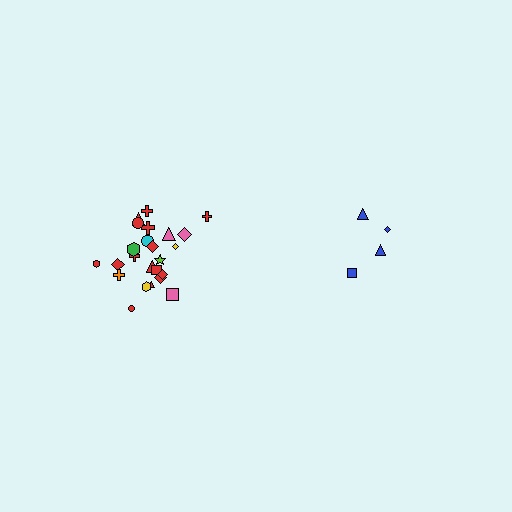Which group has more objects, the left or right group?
The left group.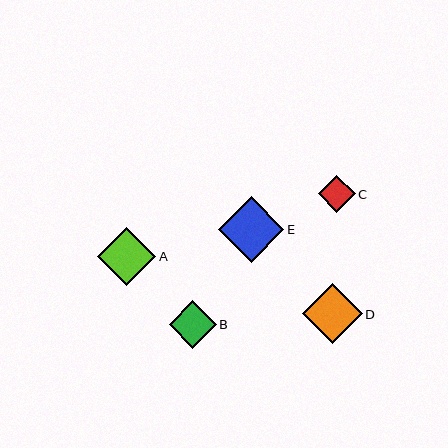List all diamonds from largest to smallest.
From largest to smallest: E, D, A, B, C.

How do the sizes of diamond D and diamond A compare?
Diamond D and diamond A are approximately the same size.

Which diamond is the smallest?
Diamond C is the smallest with a size of approximately 37 pixels.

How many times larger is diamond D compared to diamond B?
Diamond D is approximately 1.3 times the size of diamond B.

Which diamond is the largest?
Diamond E is the largest with a size of approximately 65 pixels.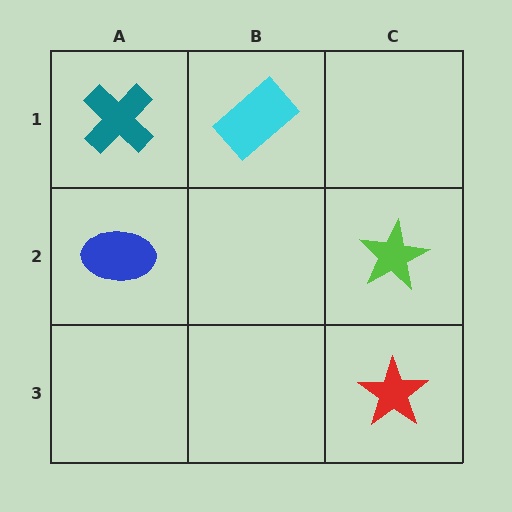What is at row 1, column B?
A cyan rectangle.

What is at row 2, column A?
A blue ellipse.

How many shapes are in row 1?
2 shapes.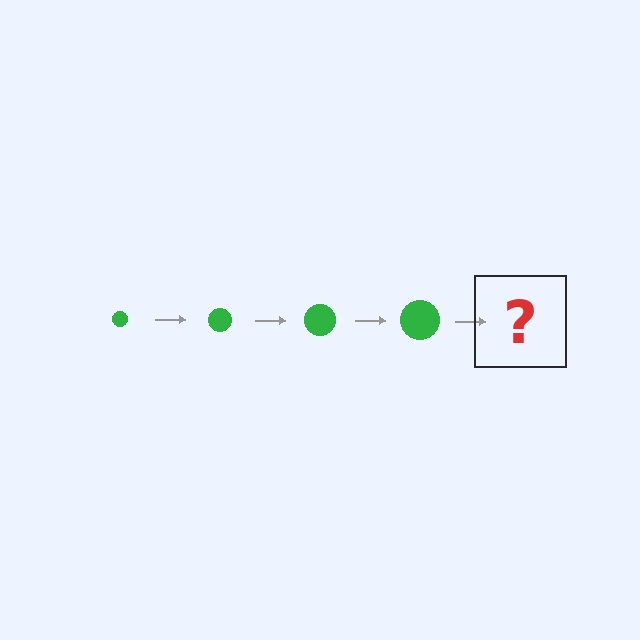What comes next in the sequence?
The next element should be a green circle, larger than the previous one.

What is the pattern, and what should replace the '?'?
The pattern is that the circle gets progressively larger each step. The '?' should be a green circle, larger than the previous one.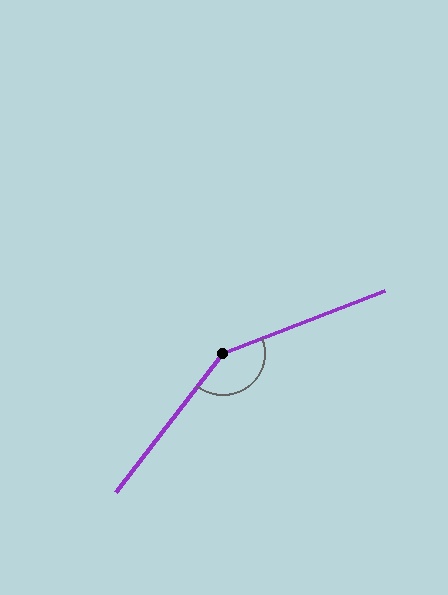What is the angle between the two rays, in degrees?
Approximately 149 degrees.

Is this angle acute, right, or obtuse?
It is obtuse.